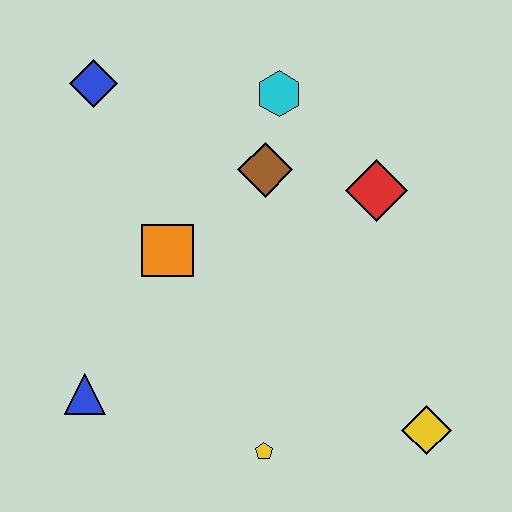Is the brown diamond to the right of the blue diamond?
Yes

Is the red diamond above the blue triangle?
Yes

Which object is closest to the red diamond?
The brown diamond is closest to the red diamond.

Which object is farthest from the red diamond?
The blue triangle is farthest from the red diamond.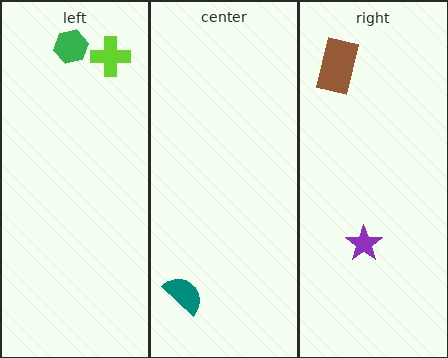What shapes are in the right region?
The purple star, the brown rectangle.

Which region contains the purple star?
The right region.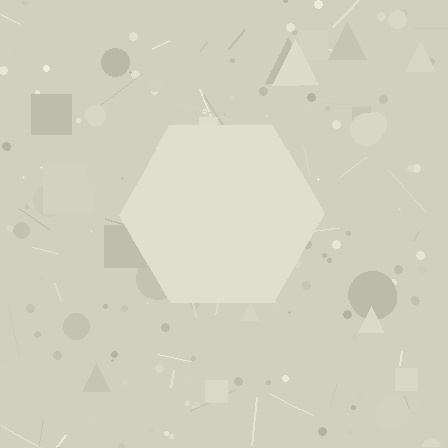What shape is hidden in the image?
A hexagon is hidden in the image.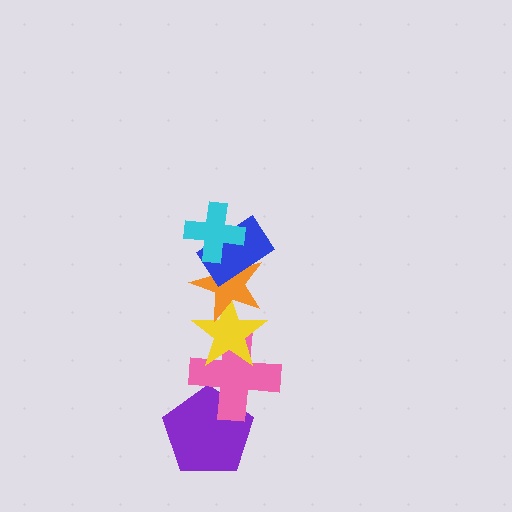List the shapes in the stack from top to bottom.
From top to bottom: the cyan cross, the blue rectangle, the orange star, the yellow star, the pink cross, the purple pentagon.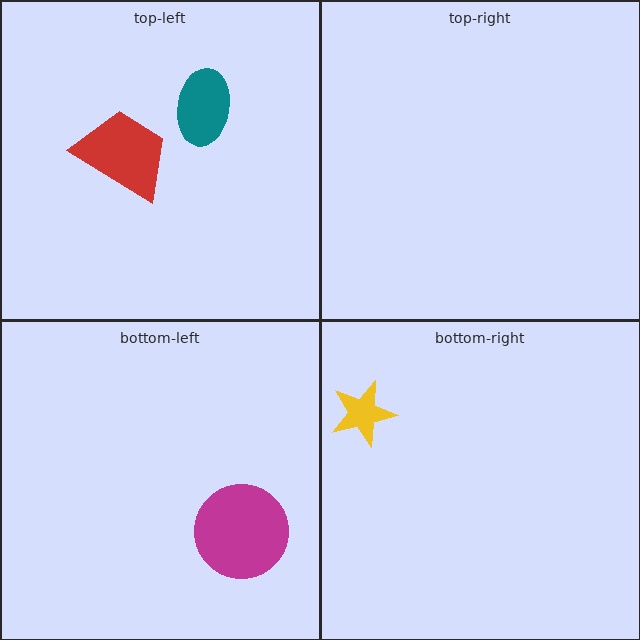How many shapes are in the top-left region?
2.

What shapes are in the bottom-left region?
The magenta circle.